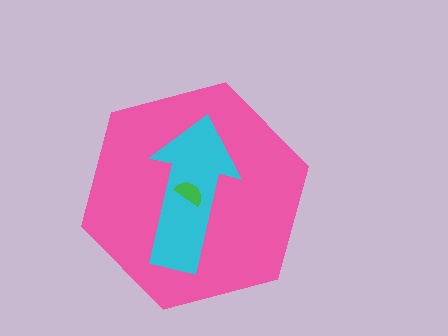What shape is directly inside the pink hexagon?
The cyan arrow.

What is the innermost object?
The green semicircle.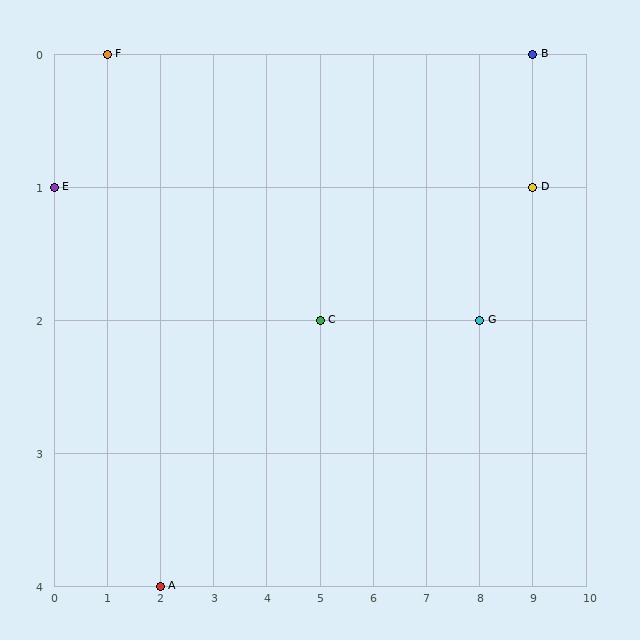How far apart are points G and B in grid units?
Points G and B are 1 column and 2 rows apart (about 2.2 grid units diagonally).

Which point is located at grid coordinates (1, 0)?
Point F is at (1, 0).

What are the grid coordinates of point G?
Point G is at grid coordinates (8, 2).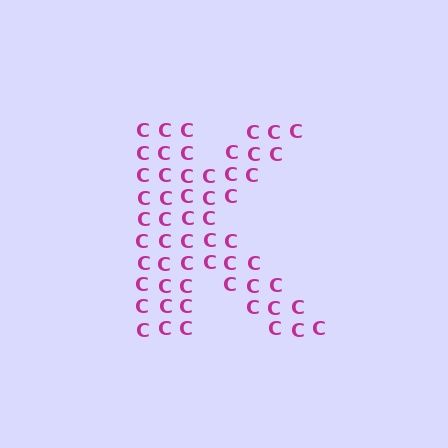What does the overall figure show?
The overall figure shows the letter K.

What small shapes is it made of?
It is made of small letter C's.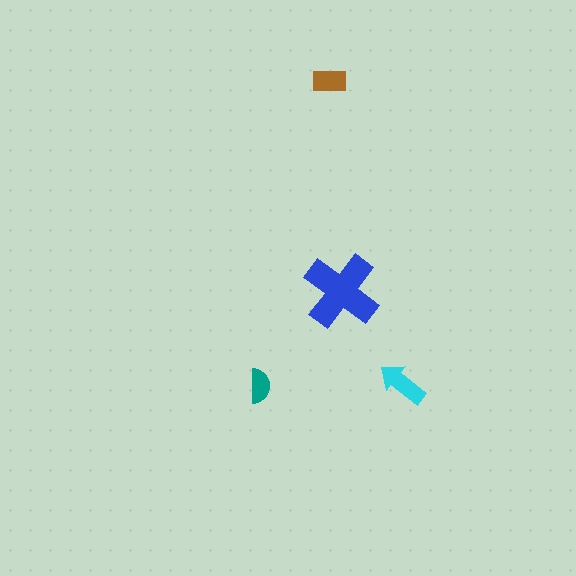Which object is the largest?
The blue cross.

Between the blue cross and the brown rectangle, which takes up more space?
The blue cross.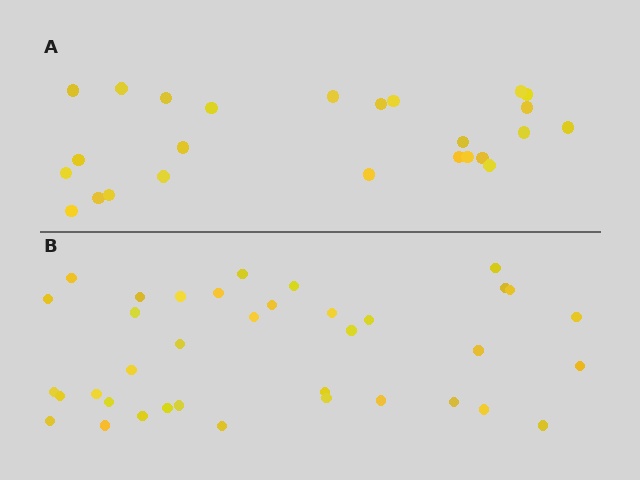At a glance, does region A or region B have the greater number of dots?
Region B (the bottom region) has more dots.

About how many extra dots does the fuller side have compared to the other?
Region B has roughly 12 or so more dots than region A.